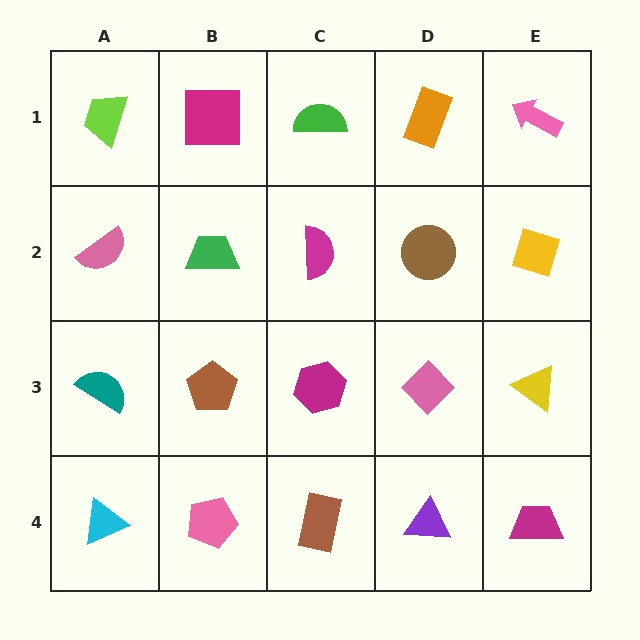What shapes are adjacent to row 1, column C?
A magenta semicircle (row 2, column C), a magenta square (row 1, column B), an orange rectangle (row 1, column D).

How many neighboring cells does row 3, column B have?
4.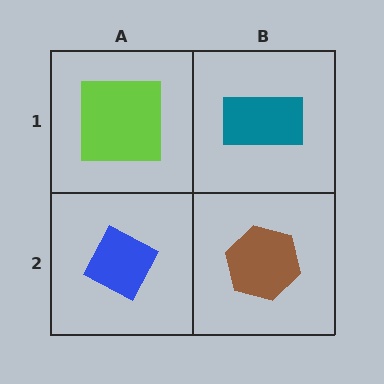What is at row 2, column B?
A brown hexagon.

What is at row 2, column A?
A blue diamond.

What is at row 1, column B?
A teal rectangle.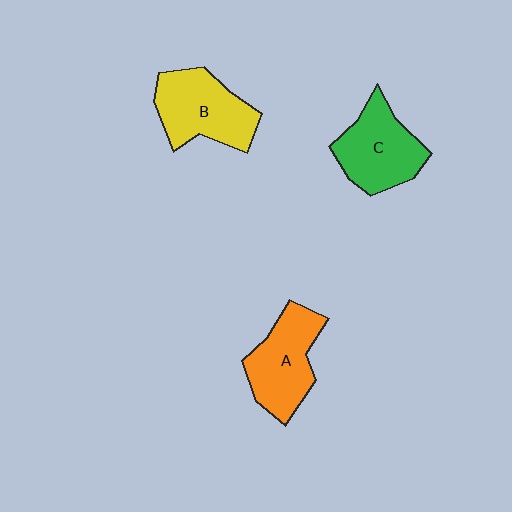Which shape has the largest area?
Shape B (yellow).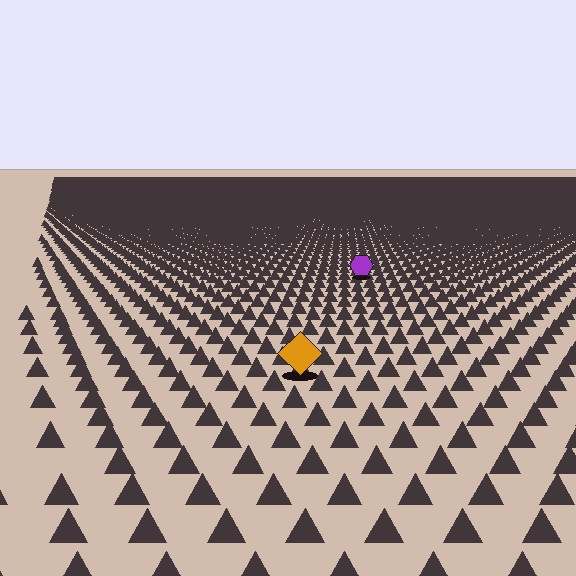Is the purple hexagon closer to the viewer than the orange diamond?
No. The orange diamond is closer — you can tell from the texture gradient: the ground texture is coarser near it.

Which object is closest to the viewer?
The orange diamond is closest. The texture marks near it are larger and more spread out.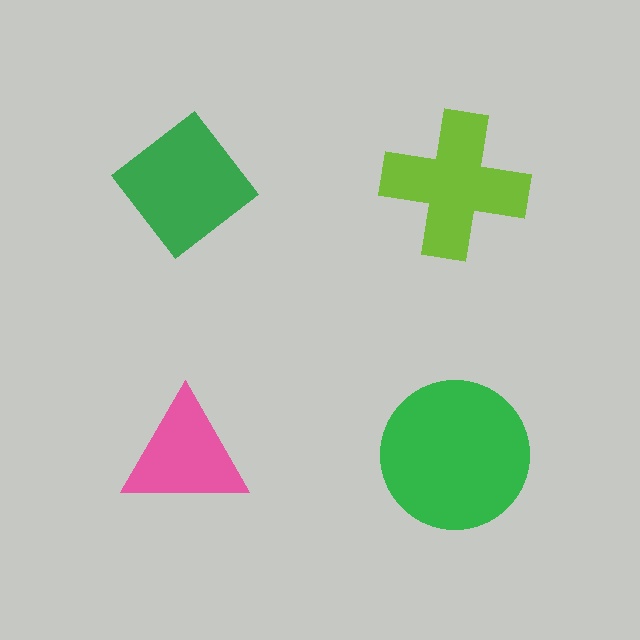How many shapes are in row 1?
2 shapes.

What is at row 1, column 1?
A green diamond.